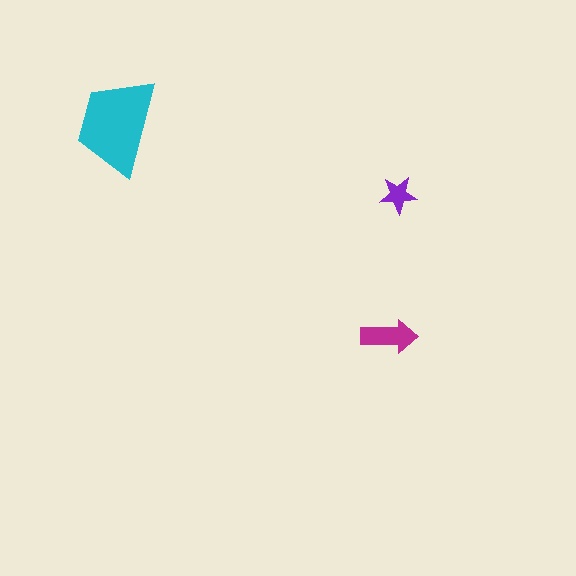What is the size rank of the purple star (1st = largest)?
3rd.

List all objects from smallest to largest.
The purple star, the magenta arrow, the cyan trapezoid.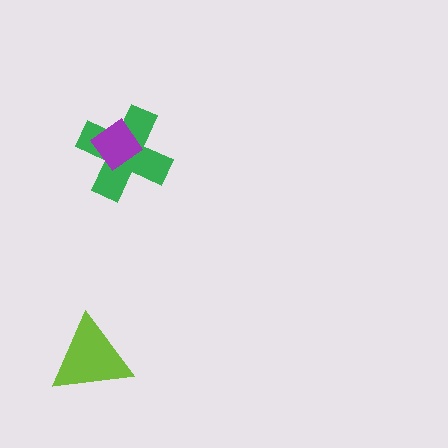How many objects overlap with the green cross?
1 object overlaps with the green cross.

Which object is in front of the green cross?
The purple diamond is in front of the green cross.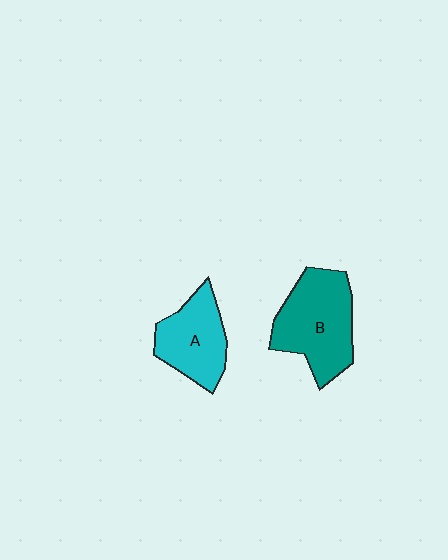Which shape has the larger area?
Shape B (teal).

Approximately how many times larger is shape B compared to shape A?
Approximately 1.3 times.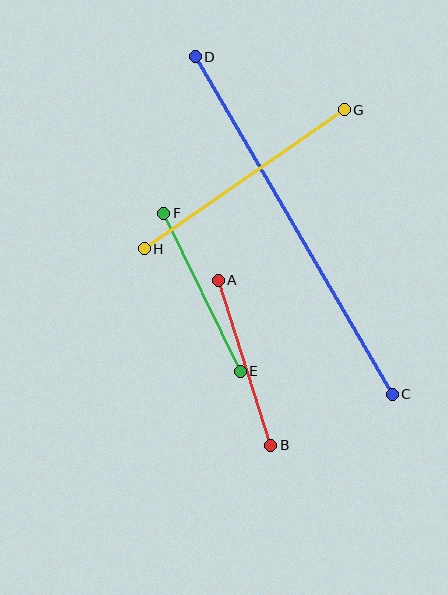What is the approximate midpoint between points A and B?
The midpoint is at approximately (245, 363) pixels.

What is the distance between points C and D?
The distance is approximately 390 pixels.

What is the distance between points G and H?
The distance is approximately 244 pixels.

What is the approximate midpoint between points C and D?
The midpoint is at approximately (294, 225) pixels.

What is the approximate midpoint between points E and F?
The midpoint is at approximately (202, 292) pixels.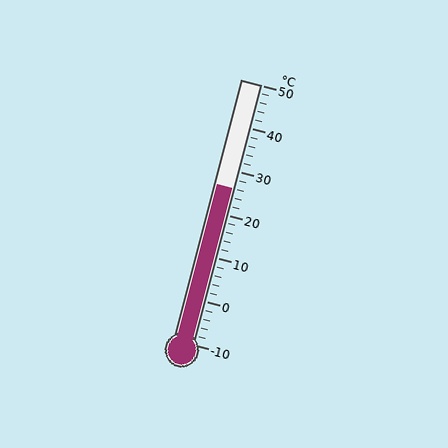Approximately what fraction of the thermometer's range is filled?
The thermometer is filled to approximately 60% of its range.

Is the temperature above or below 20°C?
The temperature is above 20°C.